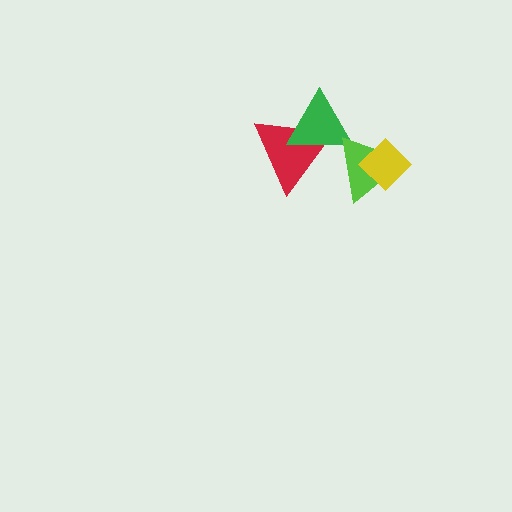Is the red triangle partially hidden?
Yes, it is partially covered by another shape.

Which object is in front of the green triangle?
The lime triangle is in front of the green triangle.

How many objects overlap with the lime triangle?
2 objects overlap with the lime triangle.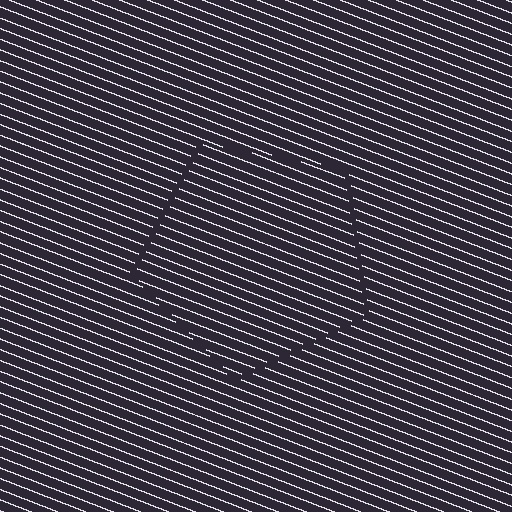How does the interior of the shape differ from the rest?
The interior of the shape contains the same grating, shifted by half a period — the contour is defined by the phase discontinuity where line-ends from the inner and outer gratings abut.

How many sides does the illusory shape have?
5 sides — the line-ends trace a pentagon.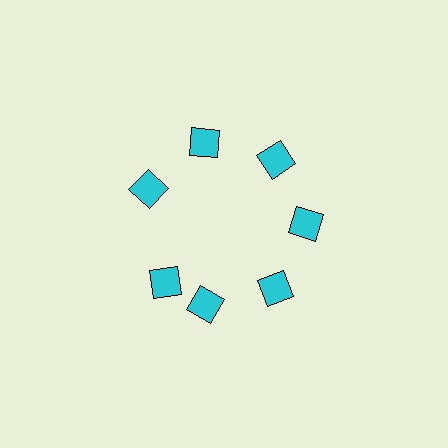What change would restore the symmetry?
The symmetry would be restored by rotating it back into even spacing with its neighbors so that all 7 diamonds sit at equal angles and equal distance from the center.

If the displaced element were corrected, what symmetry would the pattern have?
It would have 7-fold rotational symmetry — the pattern would map onto itself every 51 degrees.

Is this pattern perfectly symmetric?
No. The 7 cyan diamonds are arranged in a ring, but one element near the 8 o'clock position is rotated out of alignment along the ring, breaking the 7-fold rotational symmetry.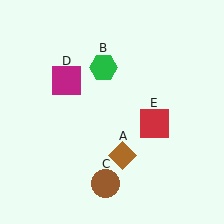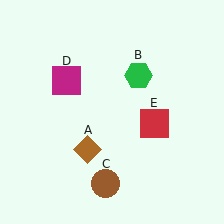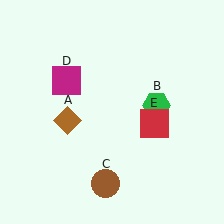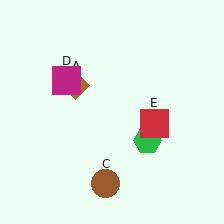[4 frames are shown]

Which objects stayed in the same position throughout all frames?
Brown circle (object C) and magenta square (object D) and red square (object E) remained stationary.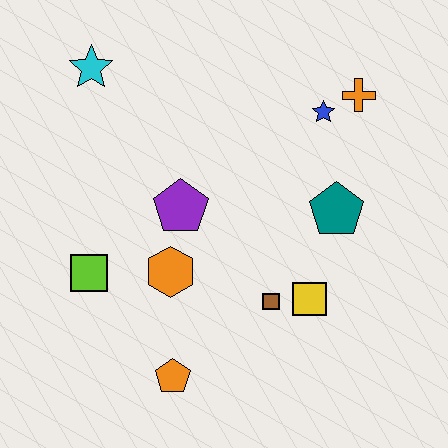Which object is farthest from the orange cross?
The orange pentagon is farthest from the orange cross.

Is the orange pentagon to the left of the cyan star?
No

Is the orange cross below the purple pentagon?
No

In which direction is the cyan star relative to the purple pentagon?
The cyan star is above the purple pentagon.